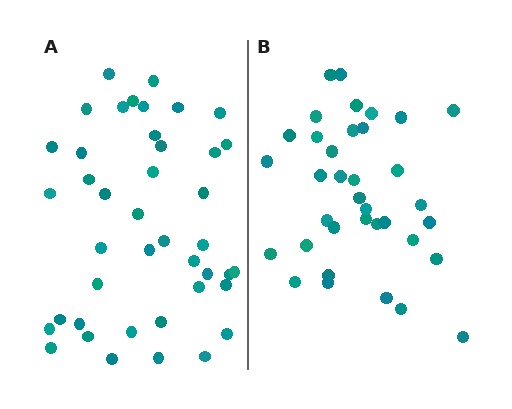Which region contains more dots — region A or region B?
Region A (the left region) has more dots.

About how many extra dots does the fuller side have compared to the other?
Region A has about 6 more dots than region B.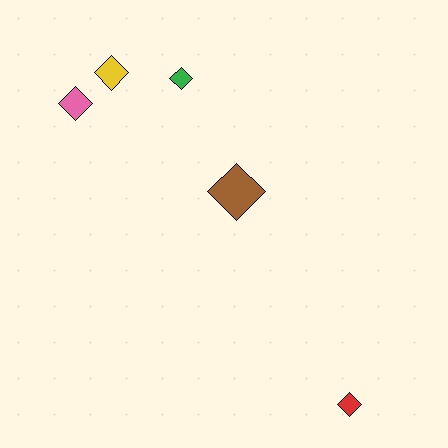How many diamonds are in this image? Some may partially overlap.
There are 5 diamonds.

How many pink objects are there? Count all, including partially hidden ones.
There is 1 pink object.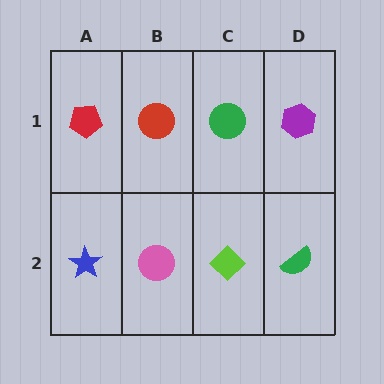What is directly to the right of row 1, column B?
A green circle.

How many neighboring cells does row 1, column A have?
2.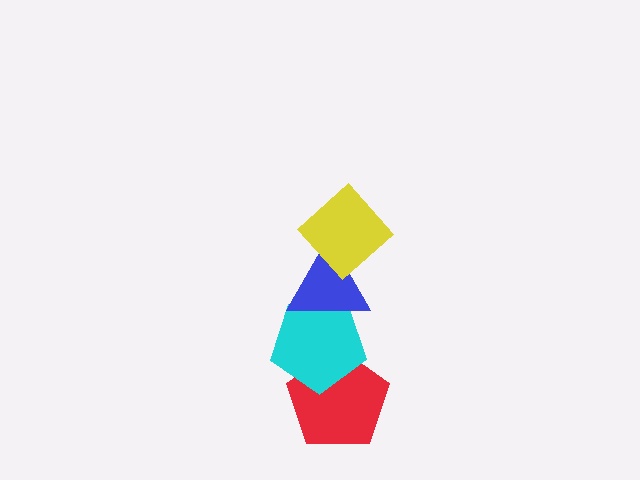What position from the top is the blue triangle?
The blue triangle is 2nd from the top.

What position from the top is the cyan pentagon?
The cyan pentagon is 3rd from the top.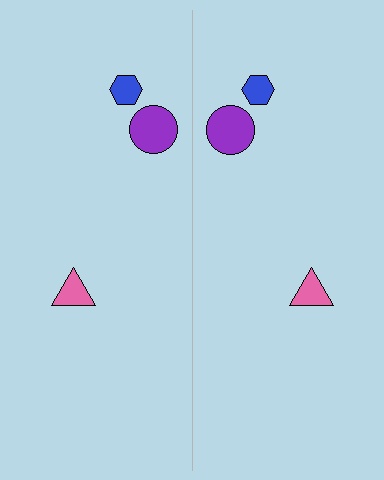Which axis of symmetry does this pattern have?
The pattern has a vertical axis of symmetry running through the center of the image.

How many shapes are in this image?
There are 6 shapes in this image.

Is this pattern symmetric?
Yes, this pattern has bilateral (reflection) symmetry.